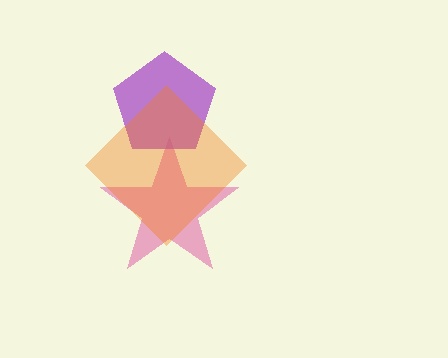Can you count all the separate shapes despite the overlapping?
Yes, there are 3 separate shapes.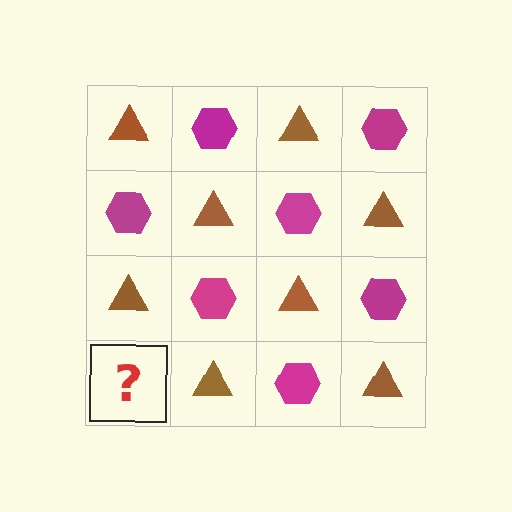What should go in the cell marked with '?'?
The missing cell should contain a magenta hexagon.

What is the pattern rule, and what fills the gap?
The rule is that it alternates brown triangle and magenta hexagon in a checkerboard pattern. The gap should be filled with a magenta hexagon.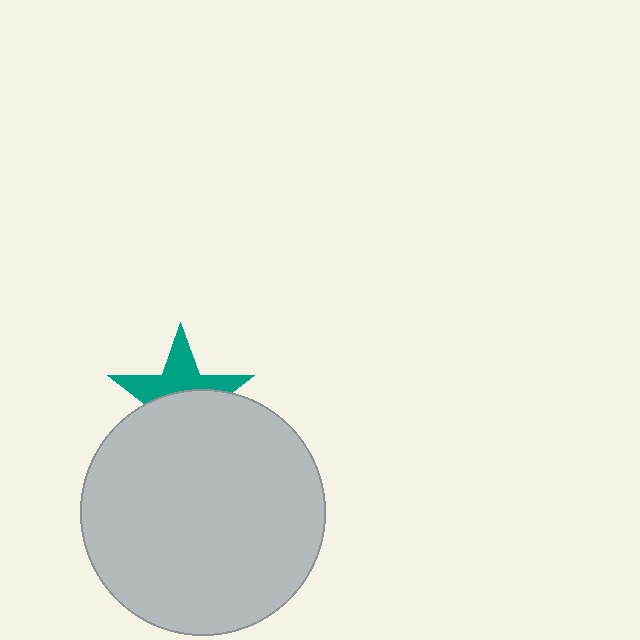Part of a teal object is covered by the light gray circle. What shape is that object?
It is a star.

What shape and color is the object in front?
The object in front is a light gray circle.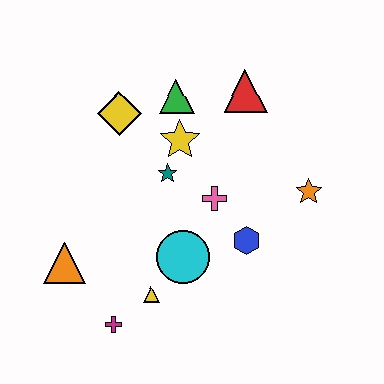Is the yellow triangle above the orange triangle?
No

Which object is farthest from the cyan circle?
The red triangle is farthest from the cyan circle.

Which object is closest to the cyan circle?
The yellow triangle is closest to the cyan circle.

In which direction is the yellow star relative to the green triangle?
The yellow star is below the green triangle.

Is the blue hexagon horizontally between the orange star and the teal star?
Yes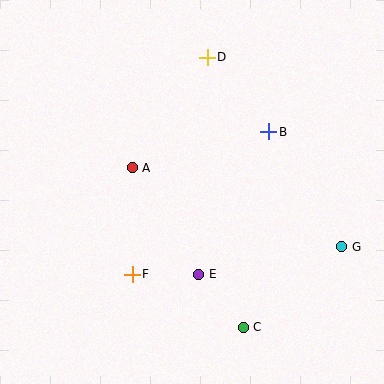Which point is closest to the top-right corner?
Point B is closest to the top-right corner.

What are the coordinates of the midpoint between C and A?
The midpoint between C and A is at (188, 248).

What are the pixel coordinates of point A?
Point A is at (132, 168).